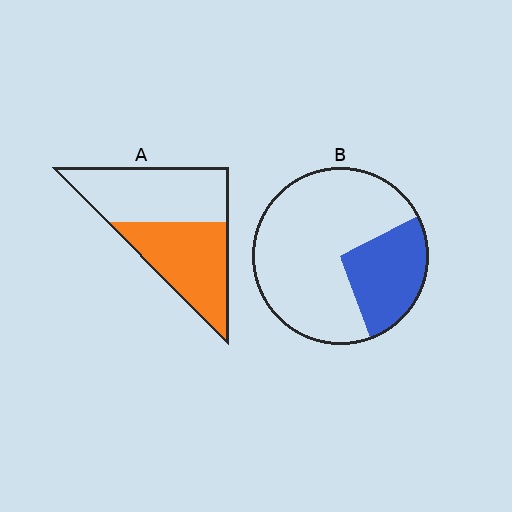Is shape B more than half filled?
No.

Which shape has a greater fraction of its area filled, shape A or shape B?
Shape A.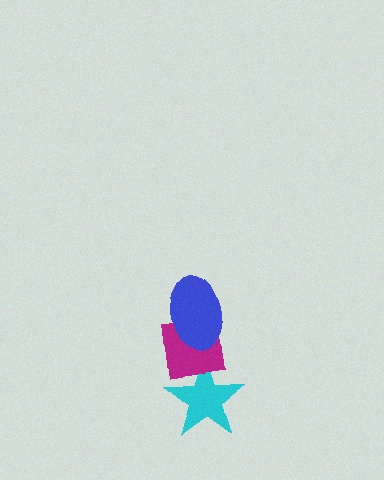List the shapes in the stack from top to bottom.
From top to bottom: the blue ellipse, the magenta square, the cyan star.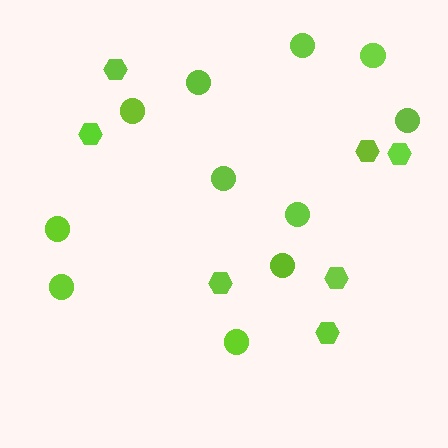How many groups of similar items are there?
There are 2 groups: one group of circles (11) and one group of hexagons (7).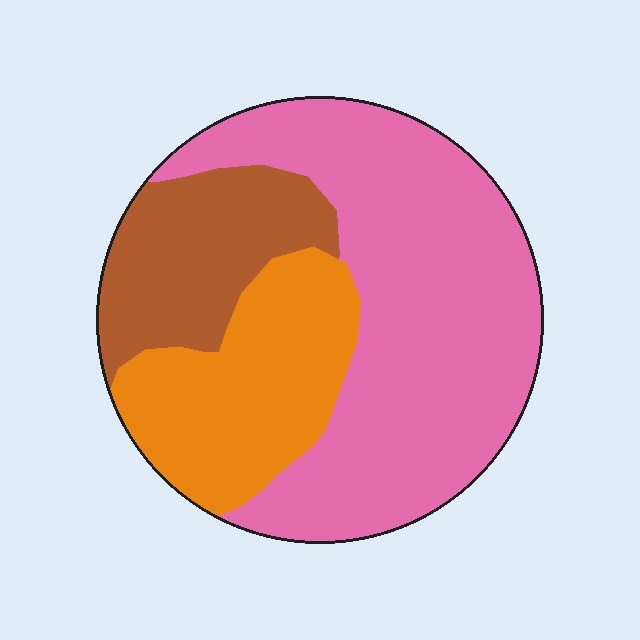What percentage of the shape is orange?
Orange takes up about one quarter (1/4) of the shape.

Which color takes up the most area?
Pink, at roughly 55%.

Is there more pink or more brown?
Pink.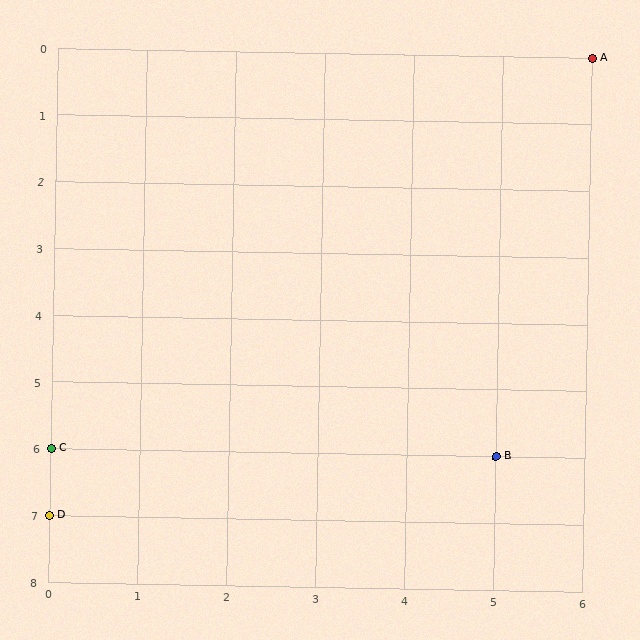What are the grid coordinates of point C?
Point C is at grid coordinates (0, 6).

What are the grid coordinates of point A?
Point A is at grid coordinates (6, 0).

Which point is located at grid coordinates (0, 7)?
Point D is at (0, 7).